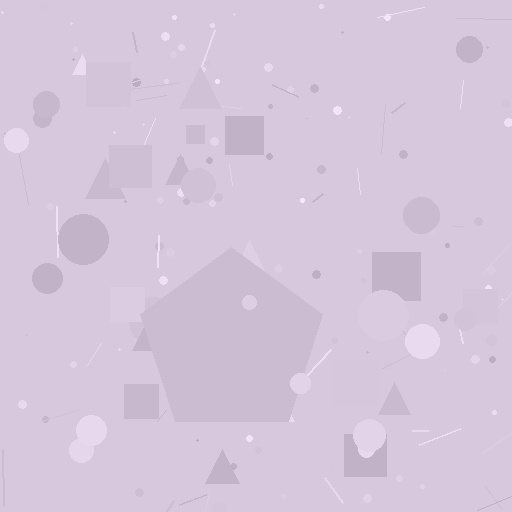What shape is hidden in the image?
A pentagon is hidden in the image.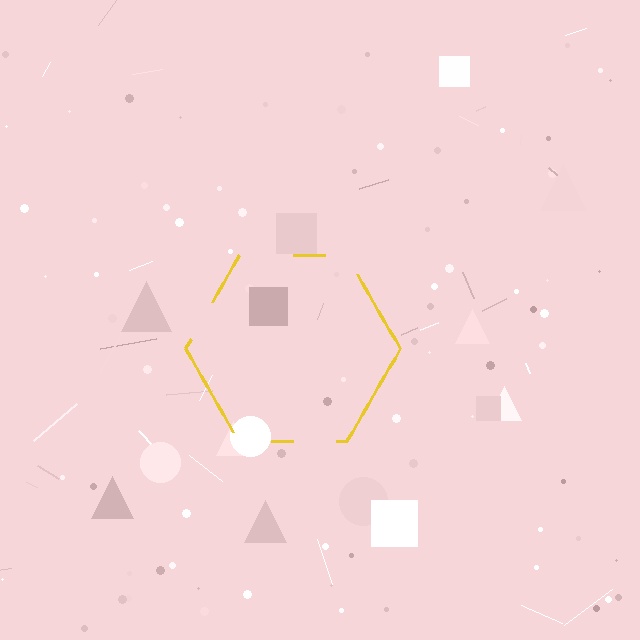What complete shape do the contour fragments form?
The contour fragments form a hexagon.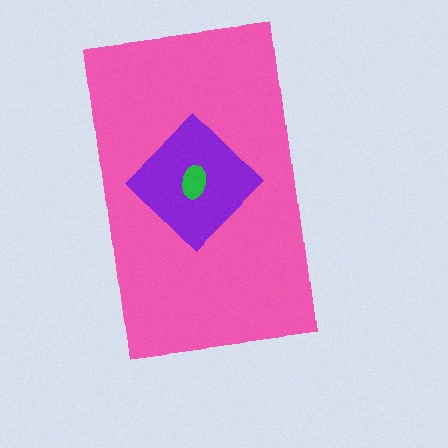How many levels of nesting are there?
3.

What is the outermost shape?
The pink rectangle.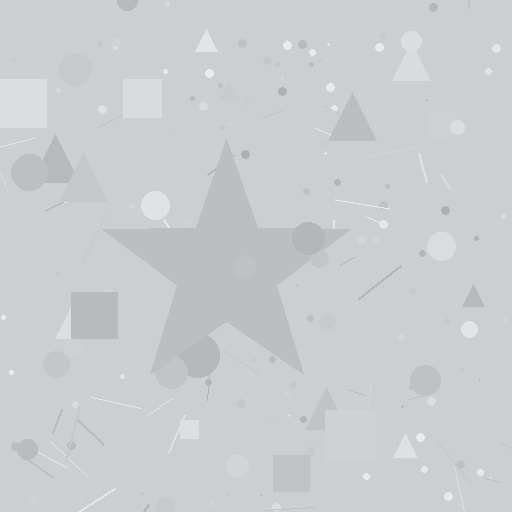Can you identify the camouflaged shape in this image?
The camouflaged shape is a star.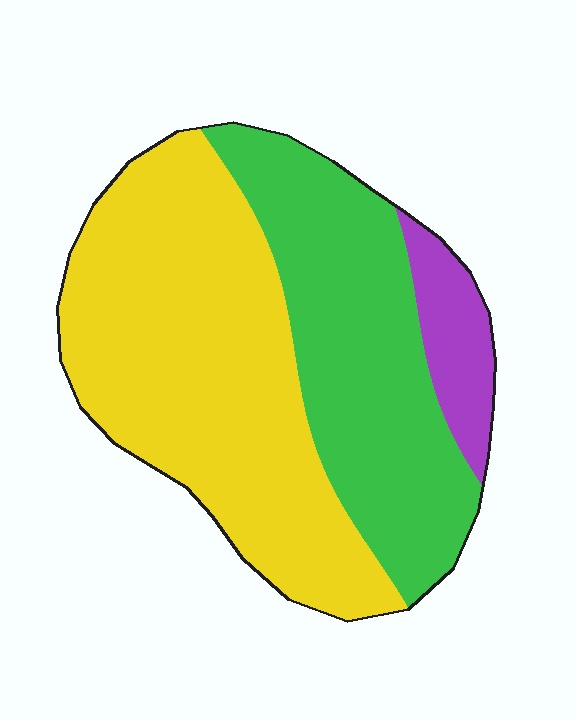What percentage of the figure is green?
Green covers about 40% of the figure.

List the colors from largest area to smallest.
From largest to smallest: yellow, green, purple.